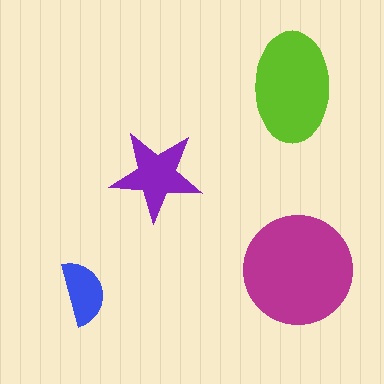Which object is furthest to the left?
The blue semicircle is leftmost.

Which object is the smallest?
The blue semicircle.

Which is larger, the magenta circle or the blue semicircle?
The magenta circle.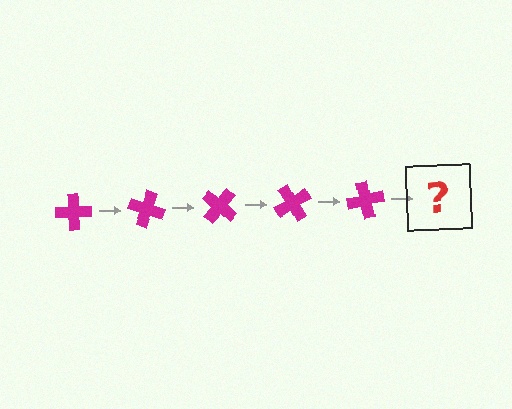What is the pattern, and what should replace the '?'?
The pattern is that the cross rotates 20 degrees each step. The '?' should be a magenta cross rotated 100 degrees.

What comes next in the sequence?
The next element should be a magenta cross rotated 100 degrees.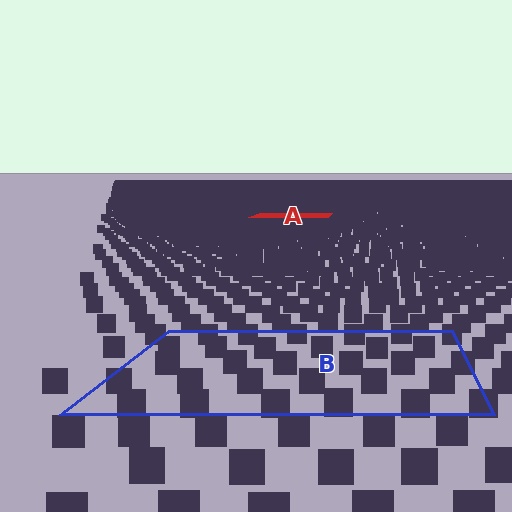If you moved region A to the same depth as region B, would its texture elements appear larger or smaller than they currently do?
They would appear larger. At a closer depth, the same texture elements are projected at a bigger on-screen size.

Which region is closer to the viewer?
Region B is closer. The texture elements there are larger and more spread out.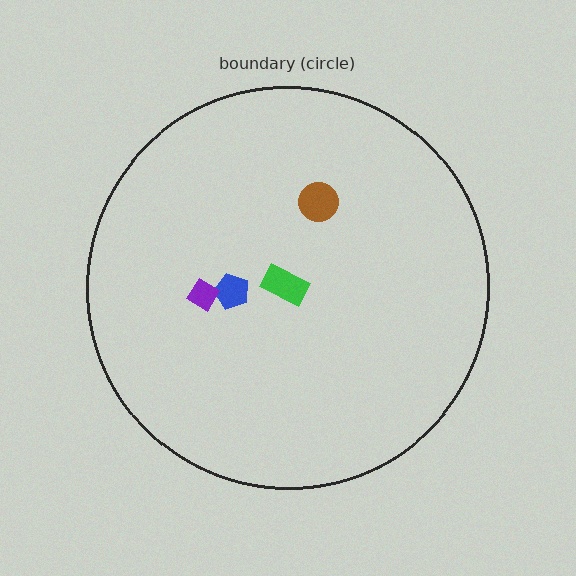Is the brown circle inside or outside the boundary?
Inside.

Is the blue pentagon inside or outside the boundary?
Inside.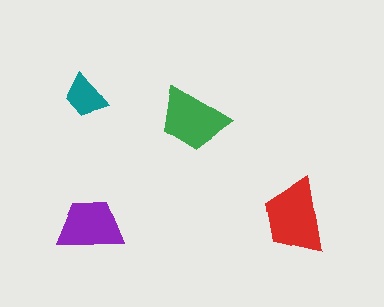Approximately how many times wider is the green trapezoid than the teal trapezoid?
About 1.5 times wider.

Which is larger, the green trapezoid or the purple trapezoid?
The green one.